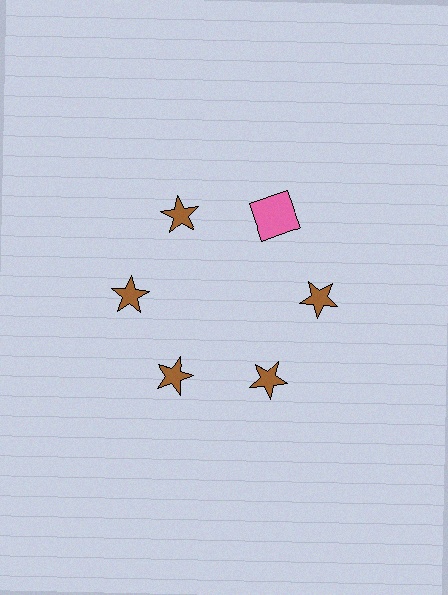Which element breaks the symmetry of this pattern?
The pink square at roughly the 1 o'clock position breaks the symmetry. All other shapes are brown stars.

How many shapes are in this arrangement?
There are 6 shapes arranged in a ring pattern.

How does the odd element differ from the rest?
It differs in both color (pink instead of brown) and shape (square instead of star).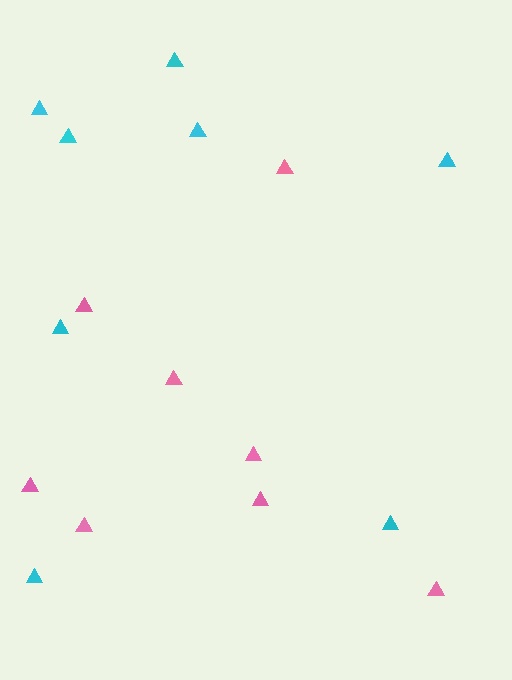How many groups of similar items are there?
There are 2 groups: one group of pink triangles (8) and one group of cyan triangles (8).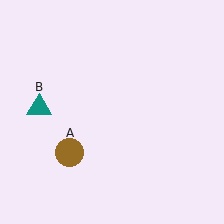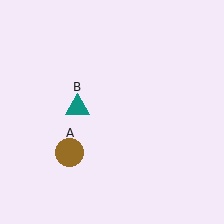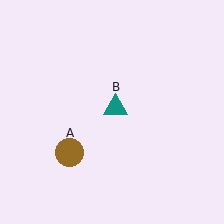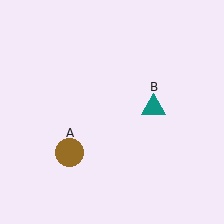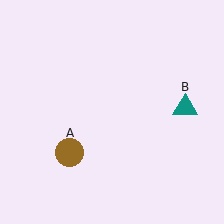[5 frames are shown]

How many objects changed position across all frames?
1 object changed position: teal triangle (object B).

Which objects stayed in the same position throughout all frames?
Brown circle (object A) remained stationary.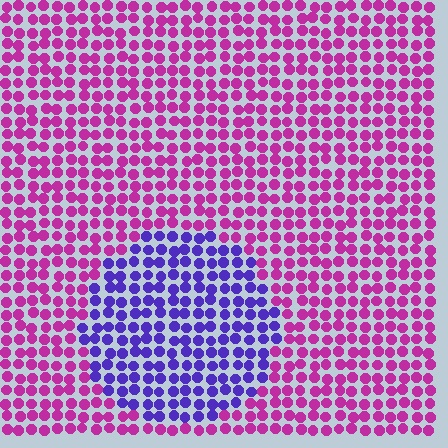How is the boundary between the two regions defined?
The boundary is defined purely by a slight shift in hue (about 58 degrees). Spacing, size, and orientation are identical on both sides.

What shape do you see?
I see a circle.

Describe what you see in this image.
The image is filled with small magenta elements in a uniform arrangement. A circle-shaped region is visible where the elements are tinted to a slightly different hue, forming a subtle color boundary.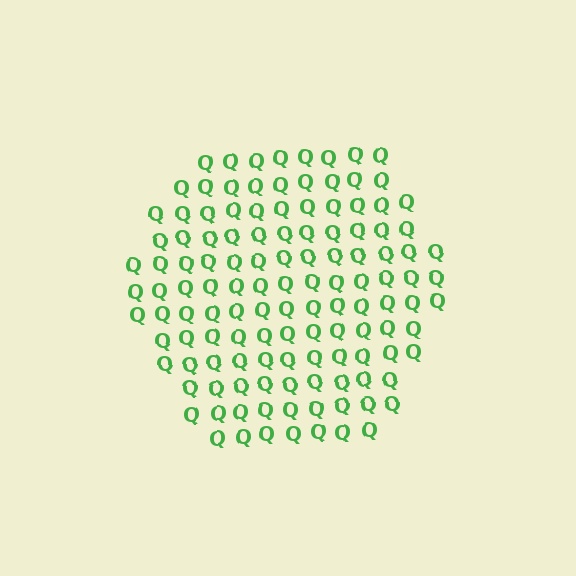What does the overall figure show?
The overall figure shows a hexagon.